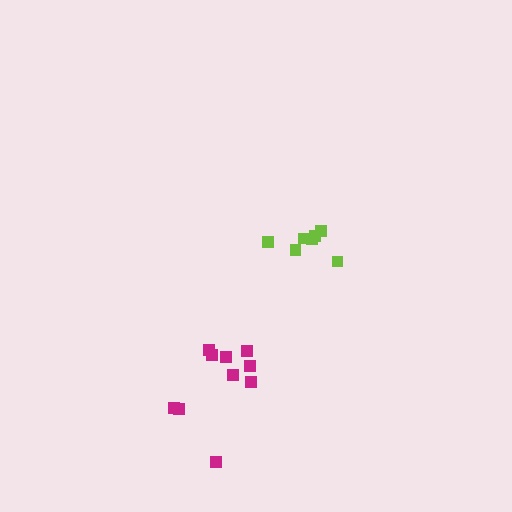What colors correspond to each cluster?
The clusters are colored: lime, magenta.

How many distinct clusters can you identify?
There are 2 distinct clusters.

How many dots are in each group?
Group 1: 7 dots, Group 2: 10 dots (17 total).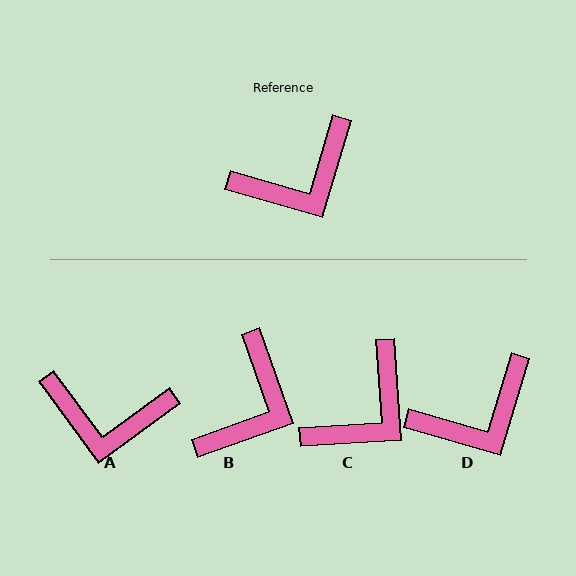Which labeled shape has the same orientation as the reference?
D.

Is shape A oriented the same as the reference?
No, it is off by about 37 degrees.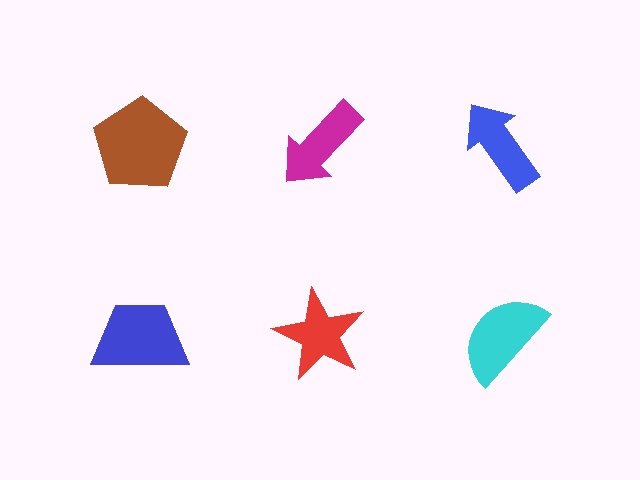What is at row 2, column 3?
A cyan semicircle.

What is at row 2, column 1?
A blue trapezoid.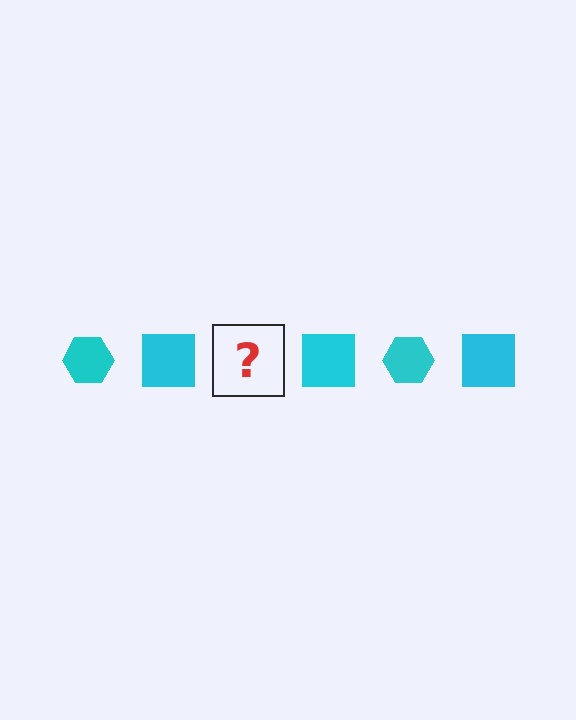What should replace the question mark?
The question mark should be replaced with a cyan hexagon.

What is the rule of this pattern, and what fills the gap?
The rule is that the pattern cycles through hexagon, square shapes in cyan. The gap should be filled with a cyan hexagon.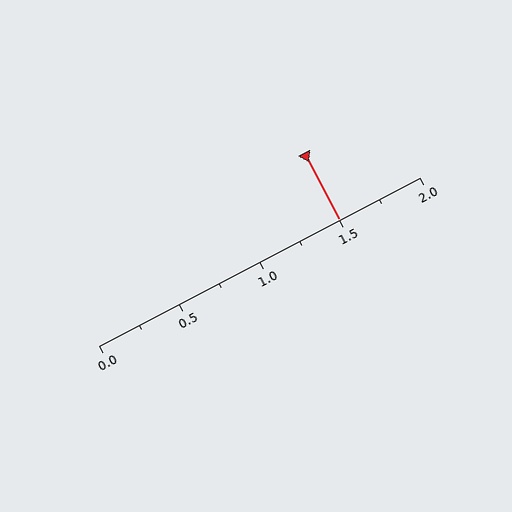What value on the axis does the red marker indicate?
The marker indicates approximately 1.5.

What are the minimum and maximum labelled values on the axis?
The axis runs from 0.0 to 2.0.